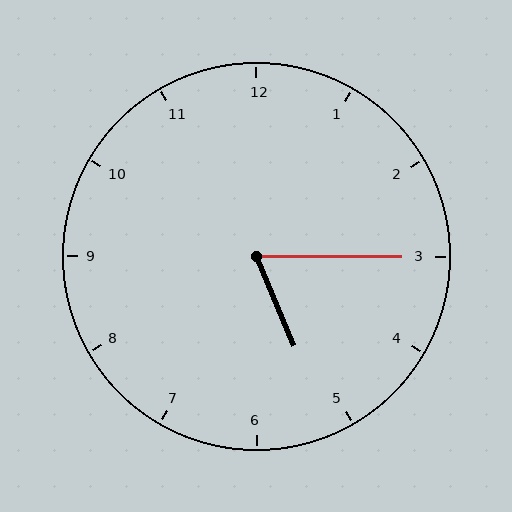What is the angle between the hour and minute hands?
Approximately 68 degrees.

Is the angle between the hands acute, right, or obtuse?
It is acute.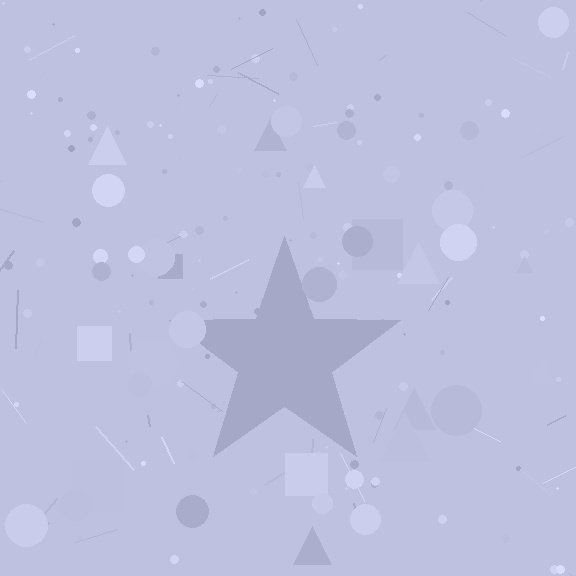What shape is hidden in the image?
A star is hidden in the image.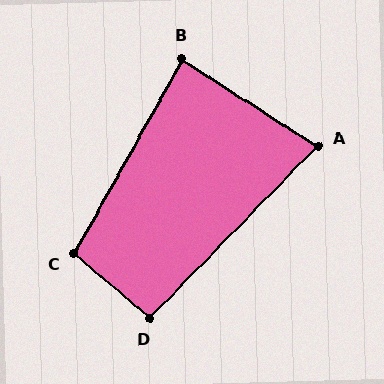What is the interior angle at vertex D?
Approximately 94 degrees (approximately right).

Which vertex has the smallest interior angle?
A, at approximately 79 degrees.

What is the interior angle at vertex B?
Approximately 86 degrees (approximately right).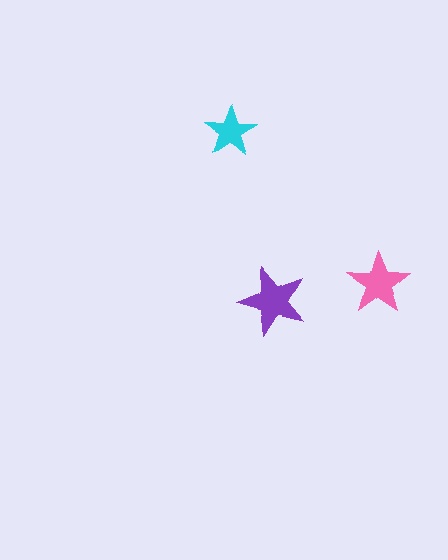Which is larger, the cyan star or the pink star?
The pink one.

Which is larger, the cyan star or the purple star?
The purple one.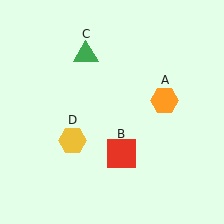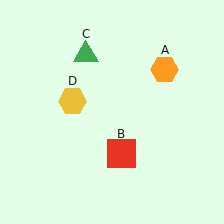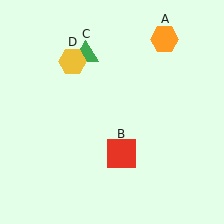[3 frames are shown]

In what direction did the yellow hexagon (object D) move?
The yellow hexagon (object D) moved up.